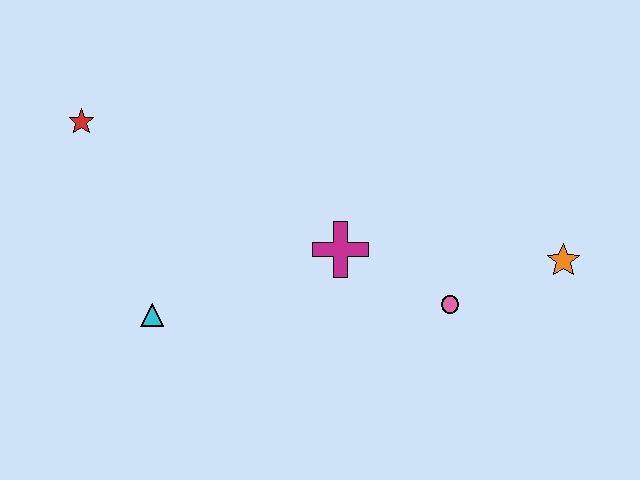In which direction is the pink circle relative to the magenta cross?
The pink circle is to the right of the magenta cross.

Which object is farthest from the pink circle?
The red star is farthest from the pink circle.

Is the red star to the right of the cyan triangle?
No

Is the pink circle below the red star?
Yes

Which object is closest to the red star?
The cyan triangle is closest to the red star.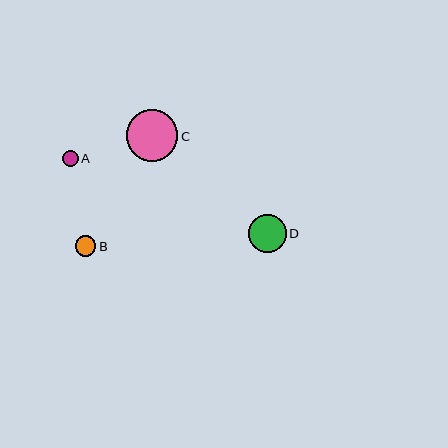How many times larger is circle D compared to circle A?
Circle D is approximately 2.4 times the size of circle A.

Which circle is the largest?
Circle C is the largest with a size of approximately 52 pixels.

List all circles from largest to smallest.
From largest to smallest: C, D, B, A.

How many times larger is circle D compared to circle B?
Circle D is approximately 1.9 times the size of circle B.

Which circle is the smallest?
Circle A is the smallest with a size of approximately 16 pixels.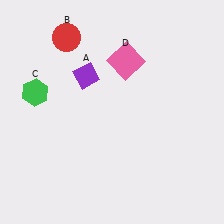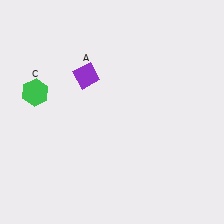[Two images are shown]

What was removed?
The pink square (D), the red circle (B) were removed in Image 2.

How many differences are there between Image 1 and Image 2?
There are 2 differences between the two images.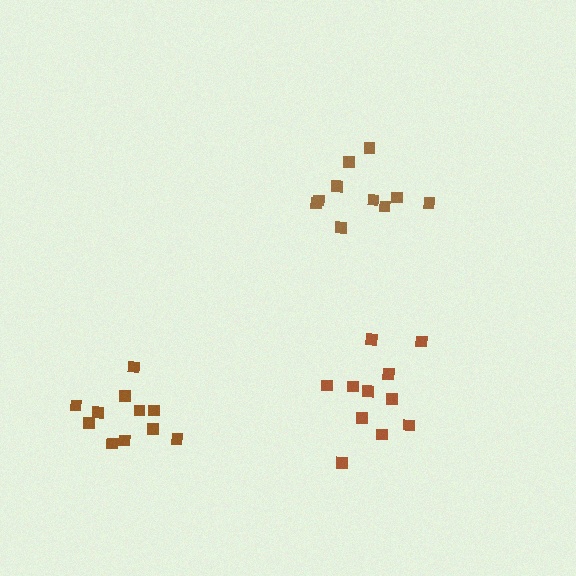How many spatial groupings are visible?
There are 3 spatial groupings.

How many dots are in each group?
Group 1: 11 dots, Group 2: 11 dots, Group 3: 10 dots (32 total).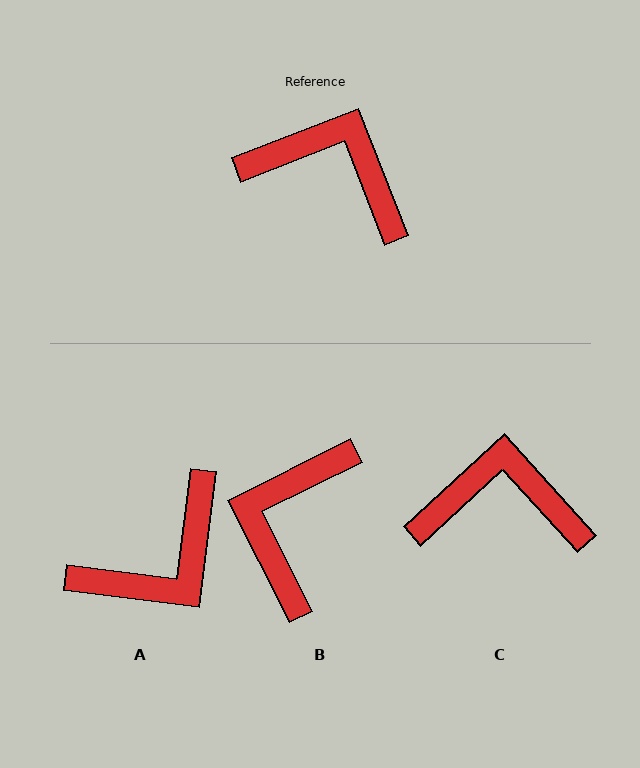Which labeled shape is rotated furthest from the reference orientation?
A, about 118 degrees away.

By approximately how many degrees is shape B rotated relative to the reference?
Approximately 95 degrees counter-clockwise.